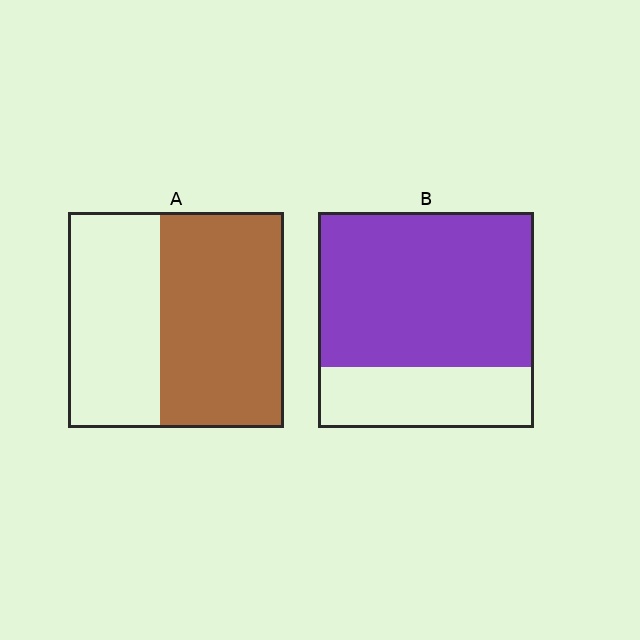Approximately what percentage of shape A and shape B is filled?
A is approximately 55% and B is approximately 70%.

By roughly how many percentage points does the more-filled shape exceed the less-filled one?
By roughly 15 percentage points (B over A).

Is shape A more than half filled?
Yes.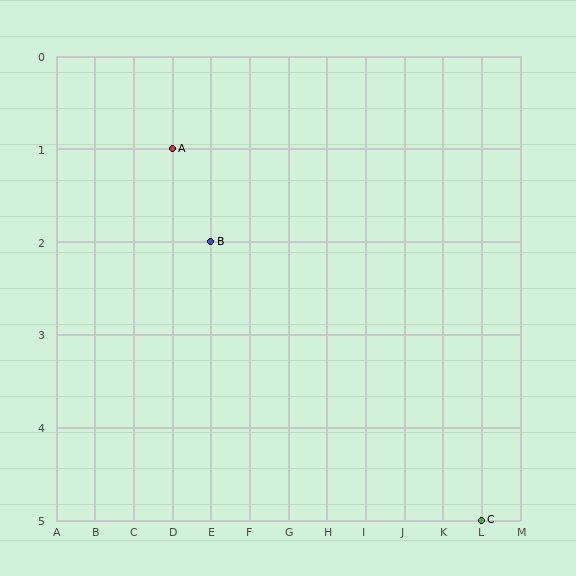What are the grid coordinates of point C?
Point C is at grid coordinates (L, 5).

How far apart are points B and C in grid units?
Points B and C are 7 columns and 3 rows apart (about 7.6 grid units diagonally).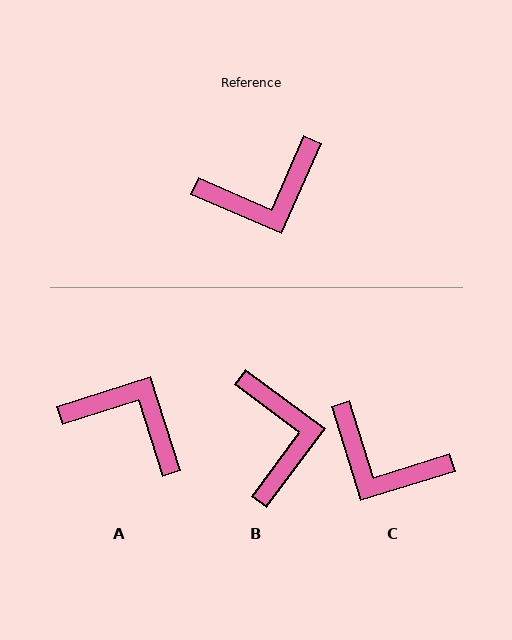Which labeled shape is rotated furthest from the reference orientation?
A, about 131 degrees away.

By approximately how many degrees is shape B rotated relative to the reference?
Approximately 77 degrees counter-clockwise.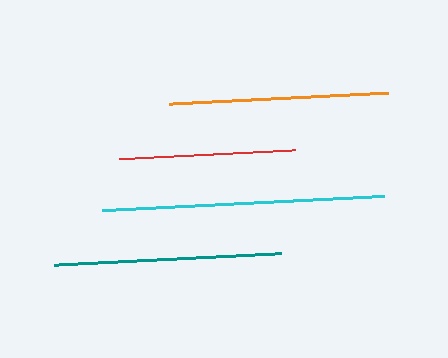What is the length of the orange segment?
The orange segment is approximately 219 pixels long.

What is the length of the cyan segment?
The cyan segment is approximately 282 pixels long.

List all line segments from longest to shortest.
From longest to shortest: cyan, teal, orange, red.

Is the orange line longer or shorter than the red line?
The orange line is longer than the red line.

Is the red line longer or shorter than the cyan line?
The cyan line is longer than the red line.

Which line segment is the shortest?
The red line is the shortest at approximately 176 pixels.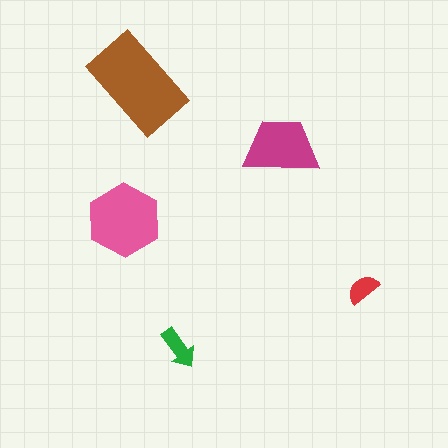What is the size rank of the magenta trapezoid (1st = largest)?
3rd.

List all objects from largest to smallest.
The brown rectangle, the pink hexagon, the magenta trapezoid, the green arrow, the red semicircle.